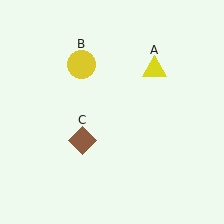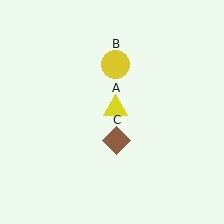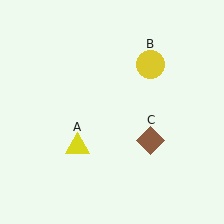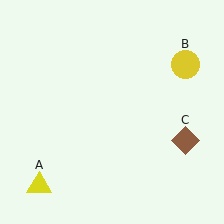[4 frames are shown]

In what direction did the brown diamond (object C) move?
The brown diamond (object C) moved right.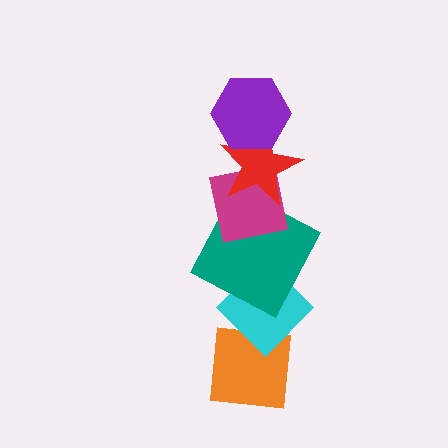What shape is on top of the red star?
The purple hexagon is on top of the red star.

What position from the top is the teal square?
The teal square is 4th from the top.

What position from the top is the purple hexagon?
The purple hexagon is 1st from the top.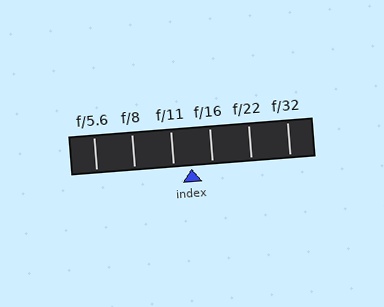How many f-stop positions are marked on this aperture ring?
There are 6 f-stop positions marked.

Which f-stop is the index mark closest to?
The index mark is closest to f/11.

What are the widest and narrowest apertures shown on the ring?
The widest aperture shown is f/5.6 and the narrowest is f/32.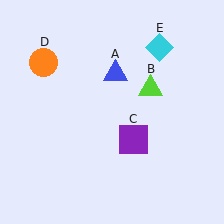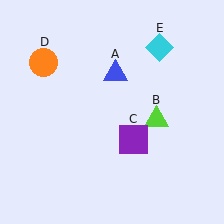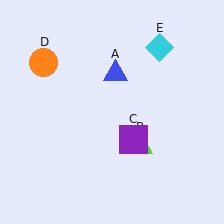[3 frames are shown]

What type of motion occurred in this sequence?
The lime triangle (object B) rotated clockwise around the center of the scene.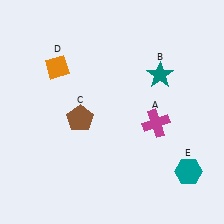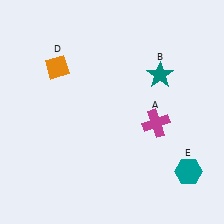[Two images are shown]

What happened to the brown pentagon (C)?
The brown pentagon (C) was removed in Image 2. It was in the bottom-left area of Image 1.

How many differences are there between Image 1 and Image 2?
There is 1 difference between the two images.